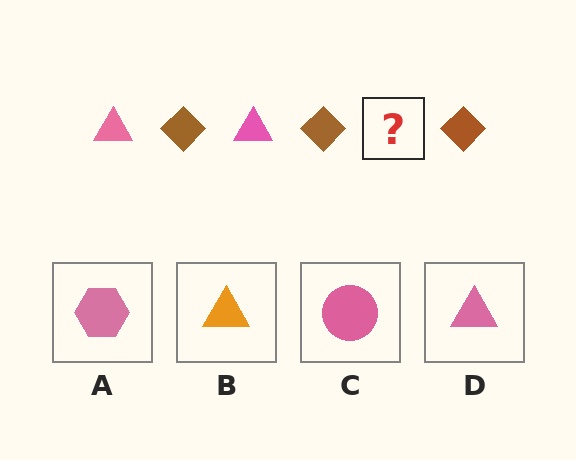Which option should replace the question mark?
Option D.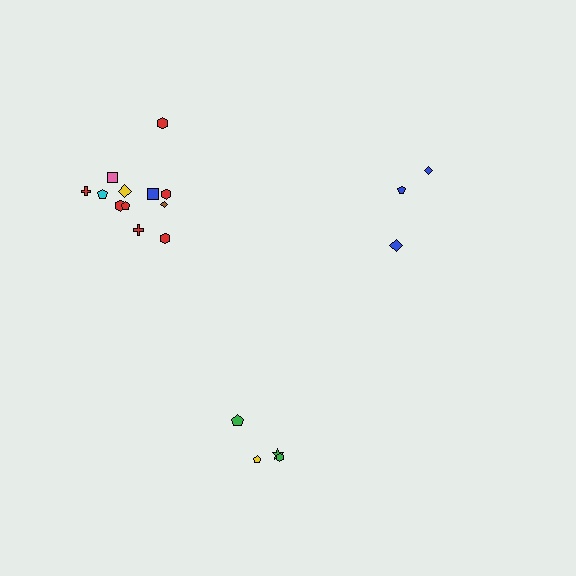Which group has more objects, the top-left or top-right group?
The top-left group.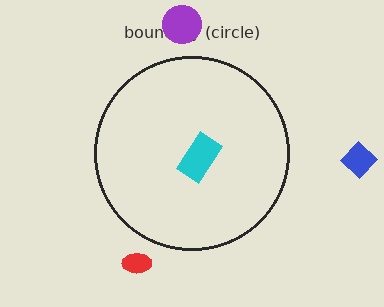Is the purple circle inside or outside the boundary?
Outside.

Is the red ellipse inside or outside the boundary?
Outside.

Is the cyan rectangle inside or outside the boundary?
Inside.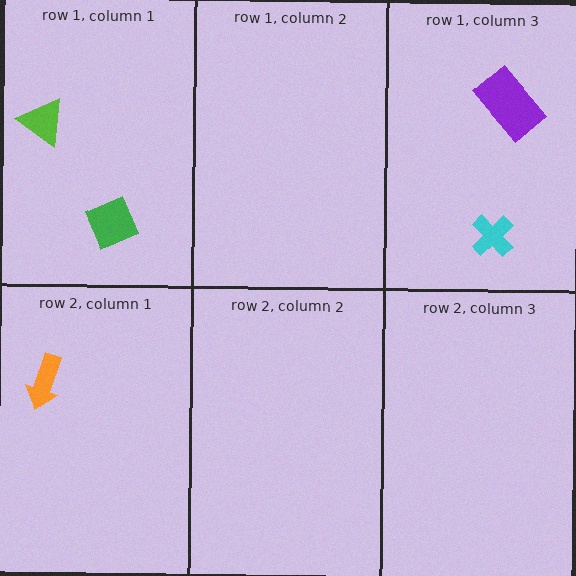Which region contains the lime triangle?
The row 1, column 1 region.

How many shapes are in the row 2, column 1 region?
1.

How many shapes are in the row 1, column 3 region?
2.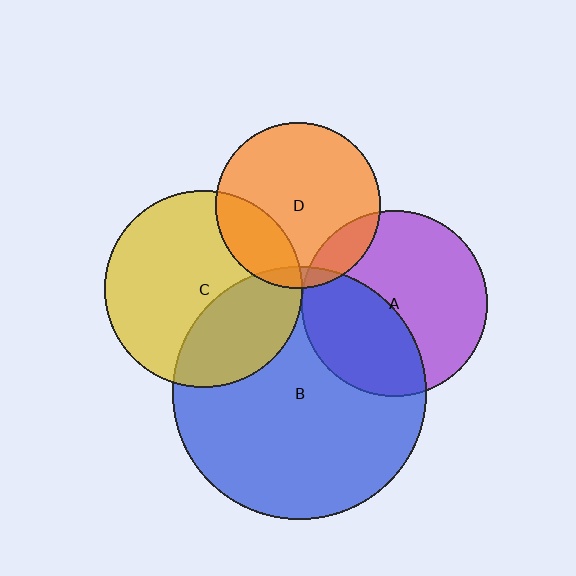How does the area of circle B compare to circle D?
Approximately 2.3 times.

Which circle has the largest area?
Circle B (blue).